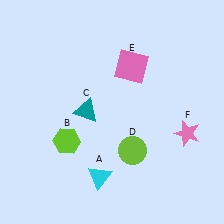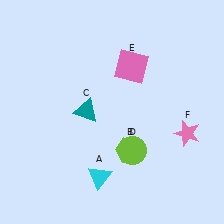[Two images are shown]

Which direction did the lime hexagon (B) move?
The lime hexagon (B) moved right.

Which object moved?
The lime hexagon (B) moved right.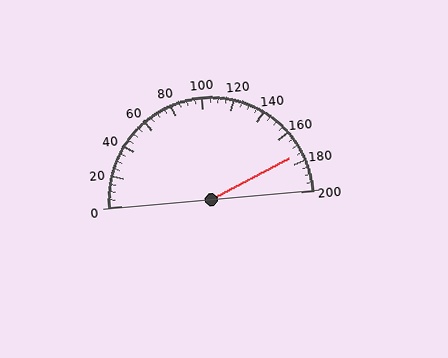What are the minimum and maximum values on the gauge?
The gauge ranges from 0 to 200.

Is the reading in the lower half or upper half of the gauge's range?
The reading is in the upper half of the range (0 to 200).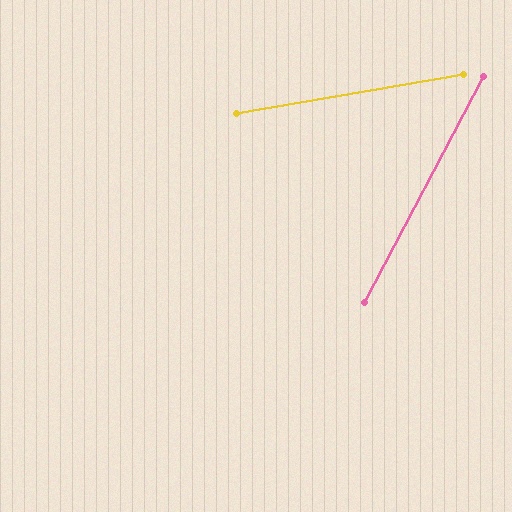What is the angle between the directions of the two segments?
Approximately 52 degrees.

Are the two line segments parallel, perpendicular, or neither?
Neither parallel nor perpendicular — they differ by about 52°.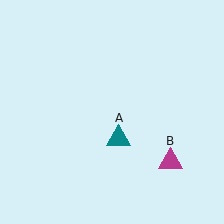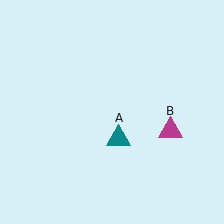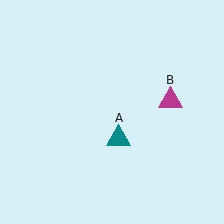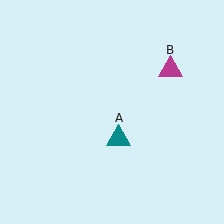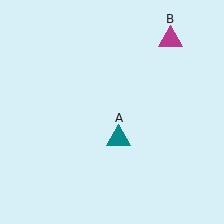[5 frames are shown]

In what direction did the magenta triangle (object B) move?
The magenta triangle (object B) moved up.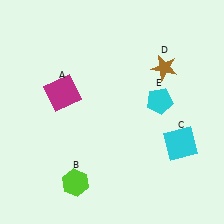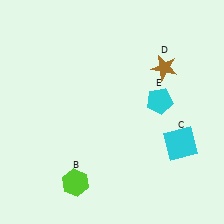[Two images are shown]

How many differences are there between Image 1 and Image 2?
There is 1 difference between the two images.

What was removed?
The magenta square (A) was removed in Image 2.